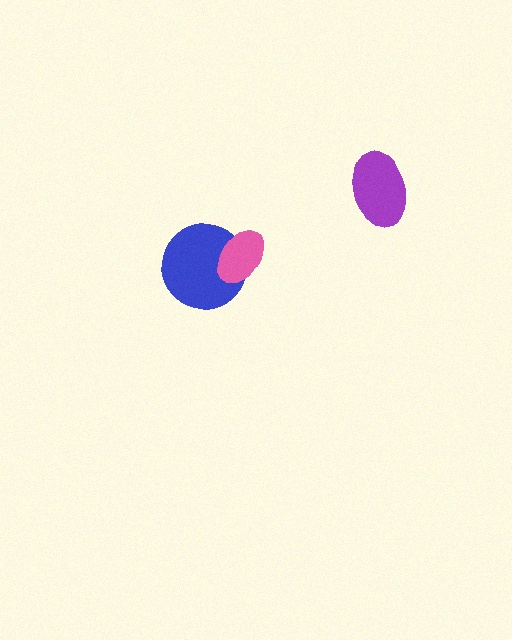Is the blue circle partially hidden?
Yes, it is partially covered by another shape.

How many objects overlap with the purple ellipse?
0 objects overlap with the purple ellipse.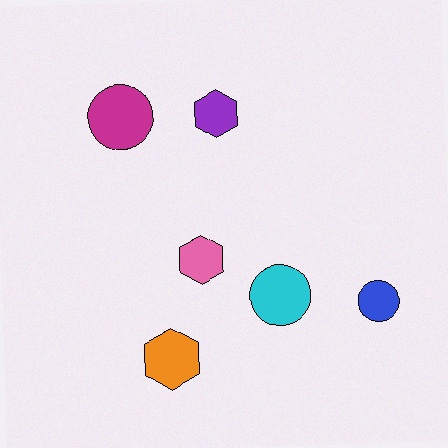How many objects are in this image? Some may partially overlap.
There are 6 objects.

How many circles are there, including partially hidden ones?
There are 3 circles.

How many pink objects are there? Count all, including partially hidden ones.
There is 1 pink object.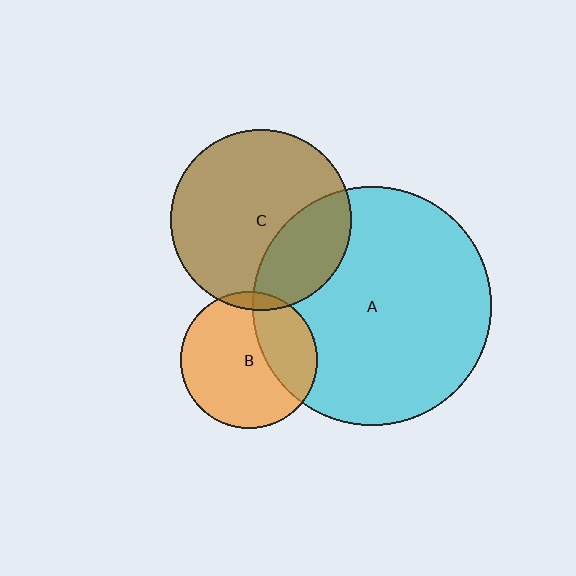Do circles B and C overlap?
Yes.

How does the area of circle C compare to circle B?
Approximately 1.7 times.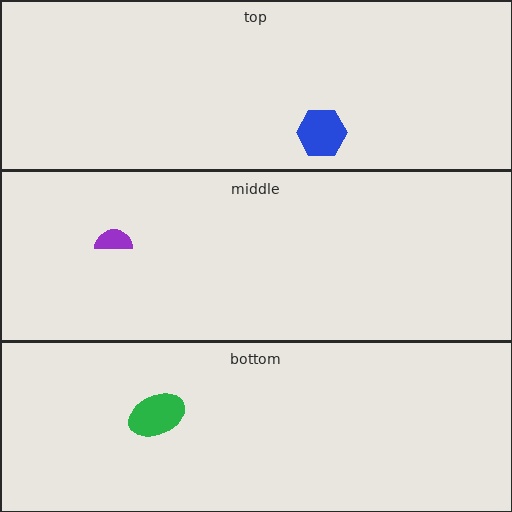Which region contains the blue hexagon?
The top region.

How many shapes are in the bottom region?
1.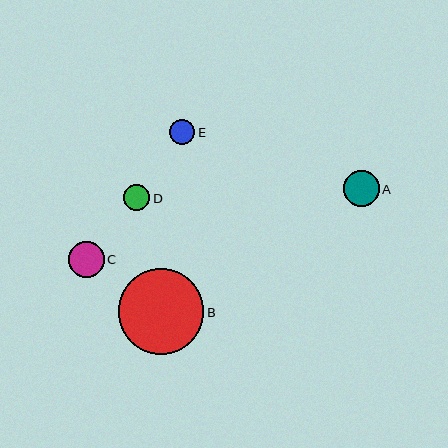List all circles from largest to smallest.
From largest to smallest: B, A, C, D, E.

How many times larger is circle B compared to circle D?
Circle B is approximately 3.2 times the size of circle D.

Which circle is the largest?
Circle B is the largest with a size of approximately 85 pixels.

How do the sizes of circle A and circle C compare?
Circle A and circle C are approximately the same size.